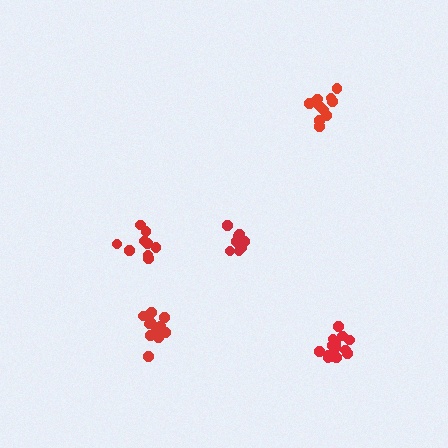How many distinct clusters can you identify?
There are 5 distinct clusters.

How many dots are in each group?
Group 1: 15 dots, Group 2: 10 dots, Group 3: 9 dots, Group 4: 13 dots, Group 5: 9 dots (56 total).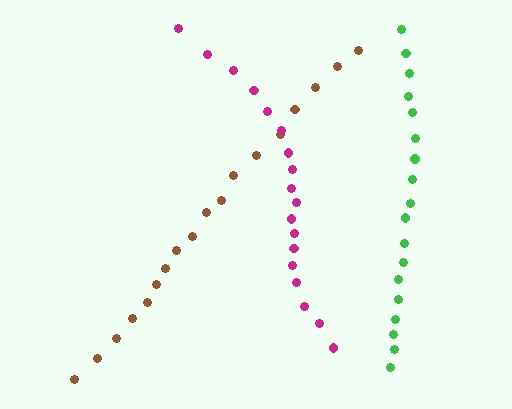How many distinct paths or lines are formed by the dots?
There are 3 distinct paths.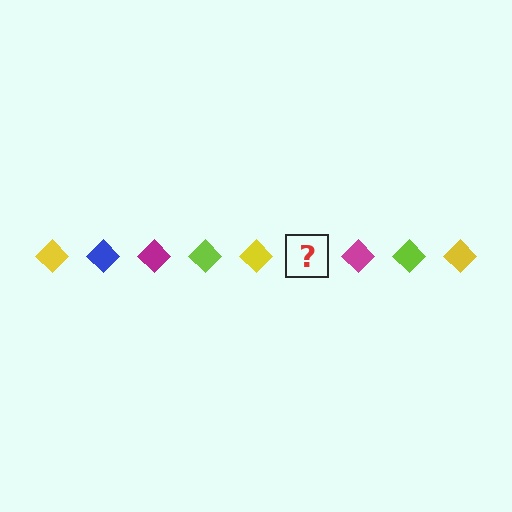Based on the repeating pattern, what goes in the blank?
The blank should be a blue diamond.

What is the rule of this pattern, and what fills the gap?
The rule is that the pattern cycles through yellow, blue, magenta, lime diamonds. The gap should be filled with a blue diamond.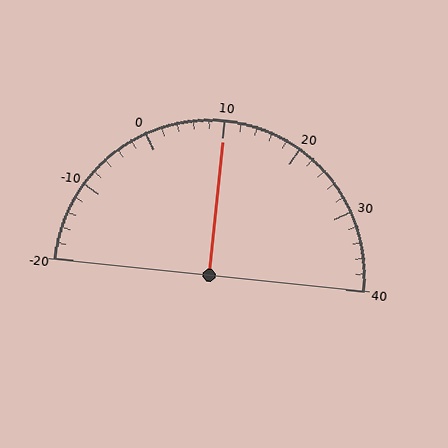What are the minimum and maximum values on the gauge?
The gauge ranges from -20 to 40.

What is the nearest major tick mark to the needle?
The nearest major tick mark is 10.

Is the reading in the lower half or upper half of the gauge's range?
The reading is in the upper half of the range (-20 to 40).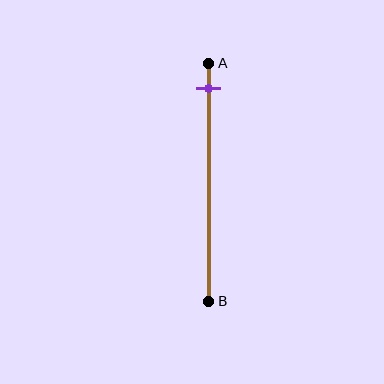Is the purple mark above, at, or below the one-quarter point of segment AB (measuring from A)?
The purple mark is above the one-quarter point of segment AB.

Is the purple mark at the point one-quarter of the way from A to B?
No, the mark is at about 10% from A, not at the 25% one-quarter point.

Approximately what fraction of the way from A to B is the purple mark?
The purple mark is approximately 10% of the way from A to B.